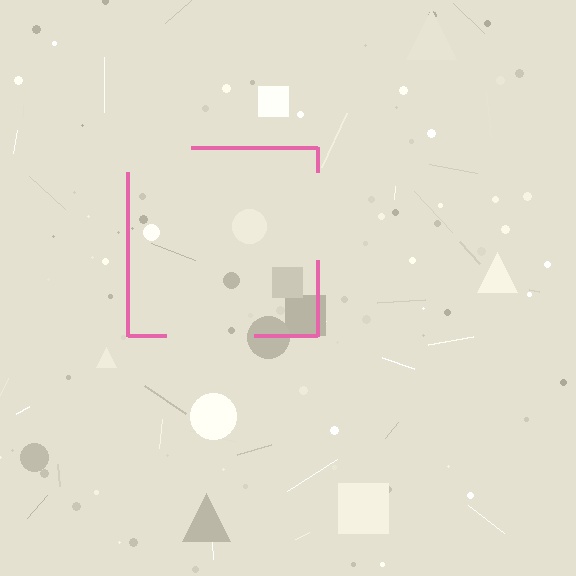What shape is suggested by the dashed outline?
The dashed outline suggests a square.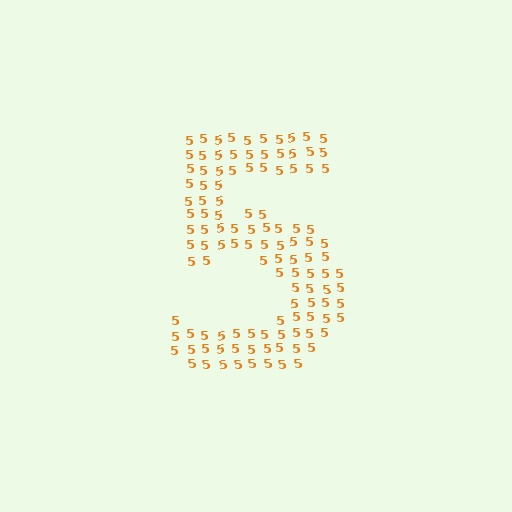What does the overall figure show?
The overall figure shows the digit 5.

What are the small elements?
The small elements are digit 5's.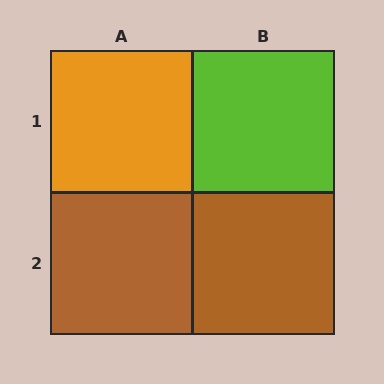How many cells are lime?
1 cell is lime.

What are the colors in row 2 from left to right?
Brown, brown.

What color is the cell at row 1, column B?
Lime.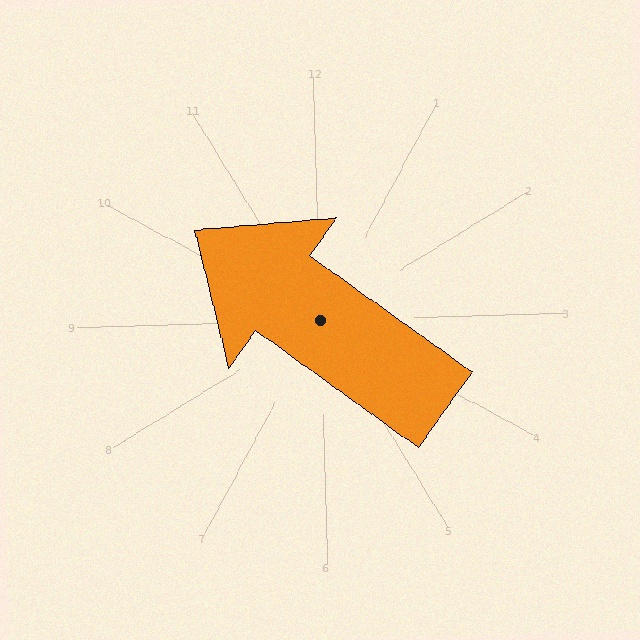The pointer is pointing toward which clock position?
Roughly 10 o'clock.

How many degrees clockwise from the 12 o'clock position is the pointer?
Approximately 307 degrees.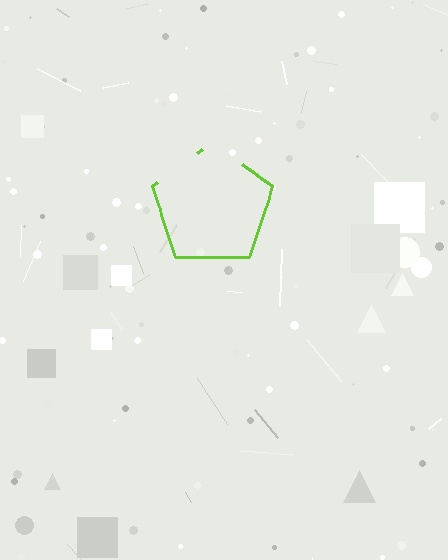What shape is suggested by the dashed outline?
The dashed outline suggests a pentagon.